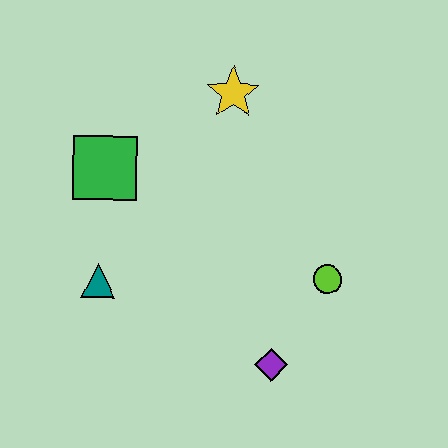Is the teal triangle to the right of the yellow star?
No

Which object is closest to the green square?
The teal triangle is closest to the green square.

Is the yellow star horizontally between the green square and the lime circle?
Yes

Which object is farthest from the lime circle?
The green square is farthest from the lime circle.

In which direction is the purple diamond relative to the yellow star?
The purple diamond is below the yellow star.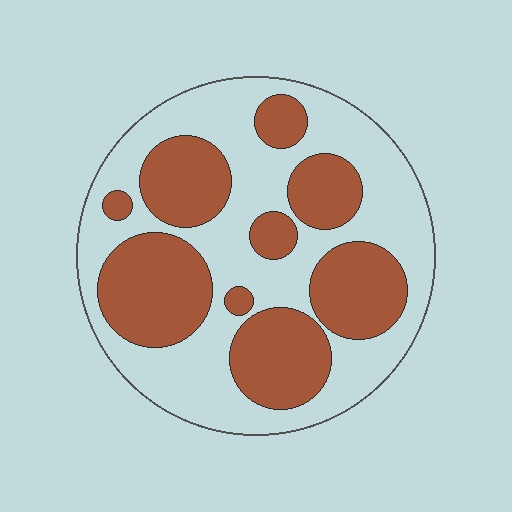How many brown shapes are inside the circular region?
9.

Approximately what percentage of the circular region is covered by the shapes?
Approximately 45%.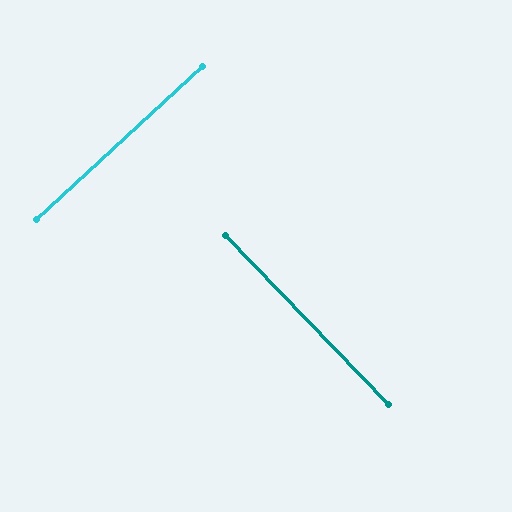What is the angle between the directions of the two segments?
Approximately 89 degrees.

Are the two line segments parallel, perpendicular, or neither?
Perpendicular — they meet at approximately 89°.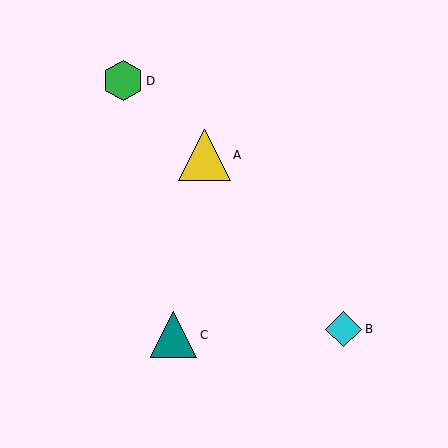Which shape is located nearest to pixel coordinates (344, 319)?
The cyan diamond (labeled B) at (344, 329) is nearest to that location.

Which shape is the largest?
The yellow triangle (labeled A) is the largest.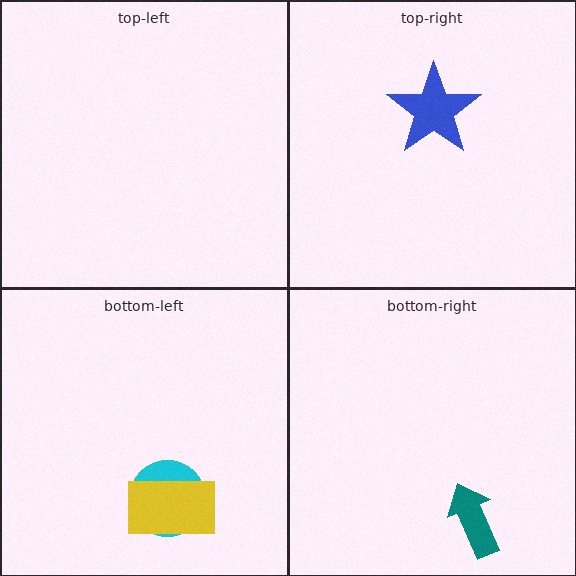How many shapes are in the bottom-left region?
2.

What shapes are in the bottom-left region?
The cyan circle, the yellow rectangle.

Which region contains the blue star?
The top-right region.